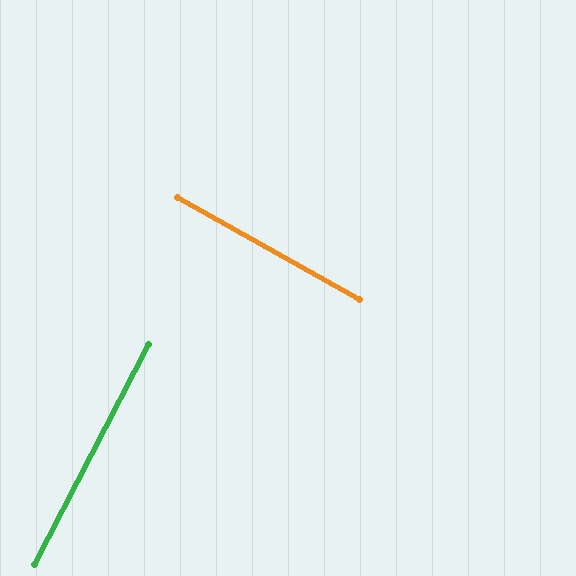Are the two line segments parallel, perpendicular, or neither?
Perpendicular — they meet at approximately 88°.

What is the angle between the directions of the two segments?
Approximately 88 degrees.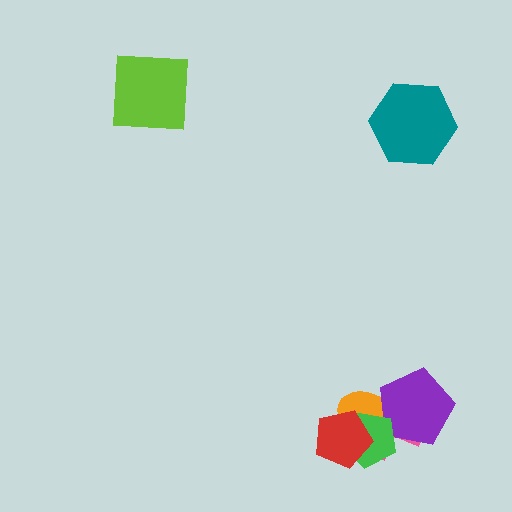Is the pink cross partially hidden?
Yes, it is partially covered by another shape.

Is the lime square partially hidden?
No, no other shape covers it.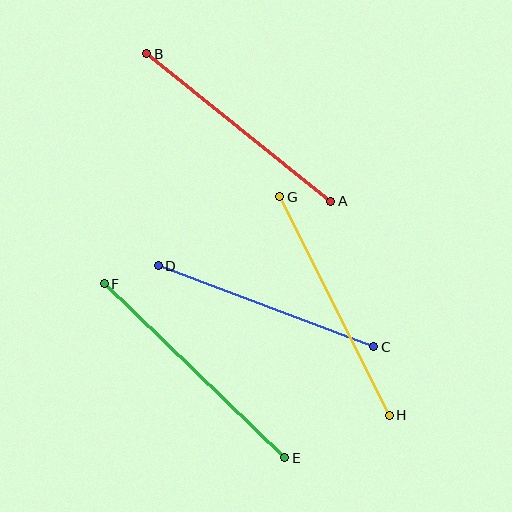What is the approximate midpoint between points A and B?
The midpoint is at approximately (239, 127) pixels.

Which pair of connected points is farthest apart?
Points E and F are farthest apart.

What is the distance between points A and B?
The distance is approximately 236 pixels.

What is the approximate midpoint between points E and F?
The midpoint is at approximately (195, 371) pixels.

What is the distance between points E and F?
The distance is approximately 250 pixels.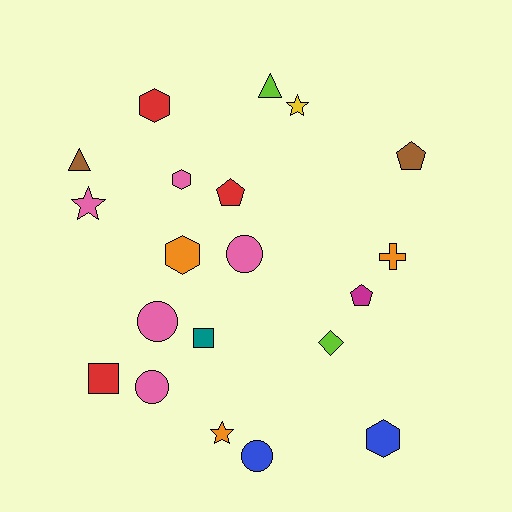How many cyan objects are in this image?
There are no cyan objects.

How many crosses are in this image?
There is 1 cross.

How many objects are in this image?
There are 20 objects.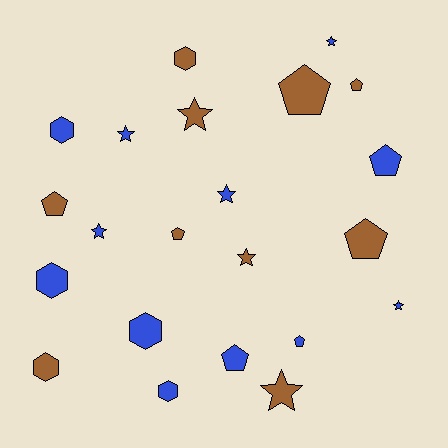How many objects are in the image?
There are 22 objects.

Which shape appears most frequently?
Pentagon, with 8 objects.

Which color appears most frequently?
Blue, with 12 objects.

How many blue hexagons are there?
There are 4 blue hexagons.